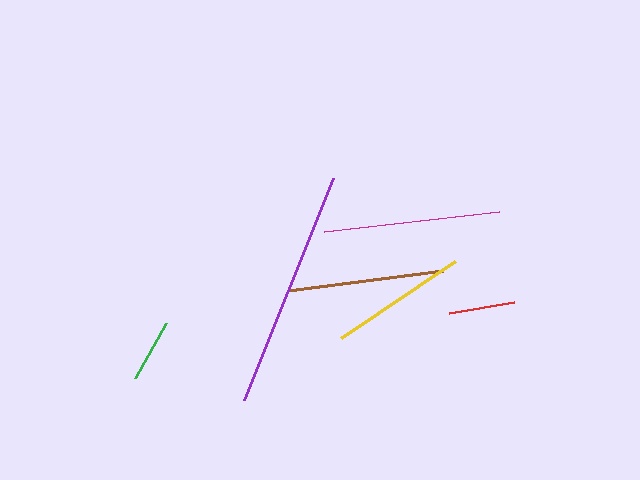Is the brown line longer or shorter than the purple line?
The purple line is longer than the brown line.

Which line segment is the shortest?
The green line is the shortest at approximately 62 pixels.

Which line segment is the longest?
The purple line is the longest at approximately 239 pixels.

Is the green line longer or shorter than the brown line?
The brown line is longer than the green line.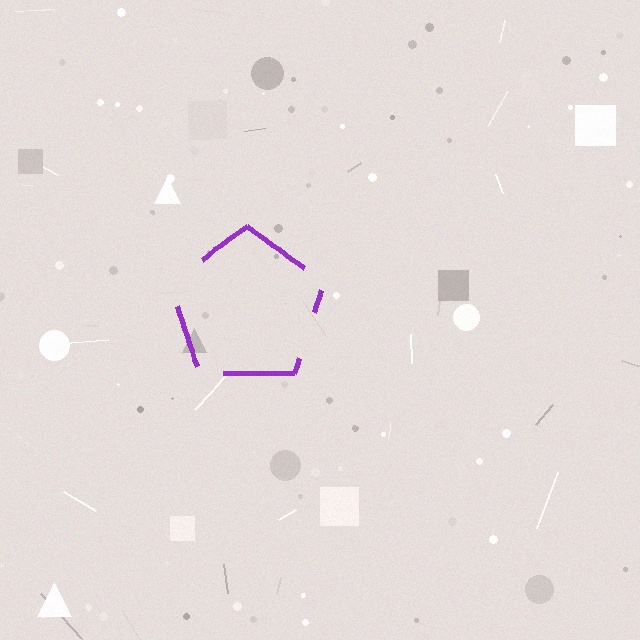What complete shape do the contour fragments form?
The contour fragments form a pentagon.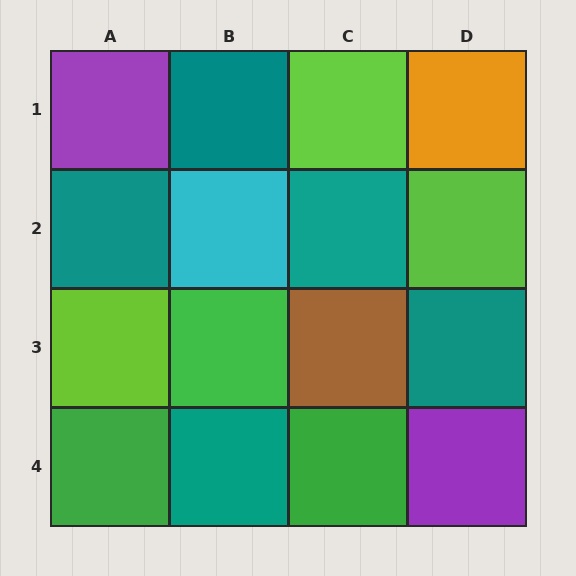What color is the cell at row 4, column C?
Green.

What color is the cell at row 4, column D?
Purple.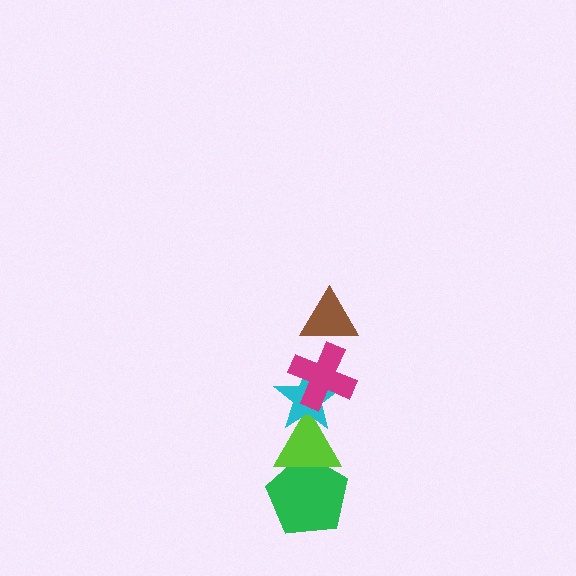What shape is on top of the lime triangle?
The cyan star is on top of the lime triangle.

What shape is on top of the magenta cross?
The brown triangle is on top of the magenta cross.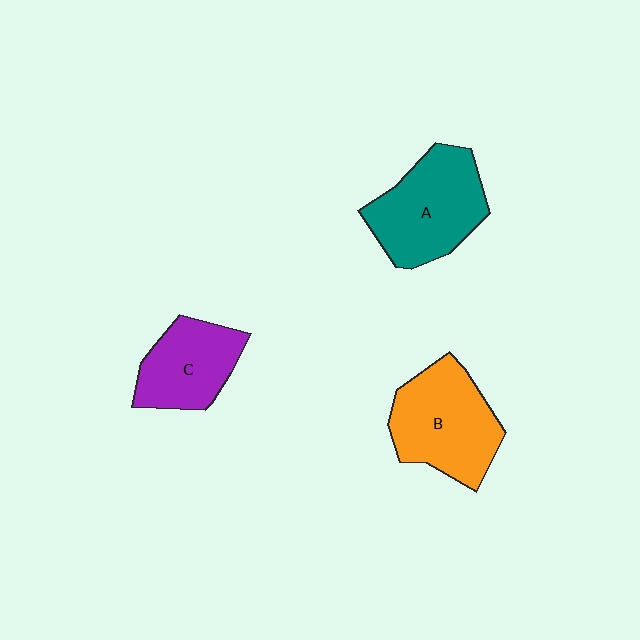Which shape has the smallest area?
Shape C (purple).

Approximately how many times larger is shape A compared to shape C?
Approximately 1.3 times.